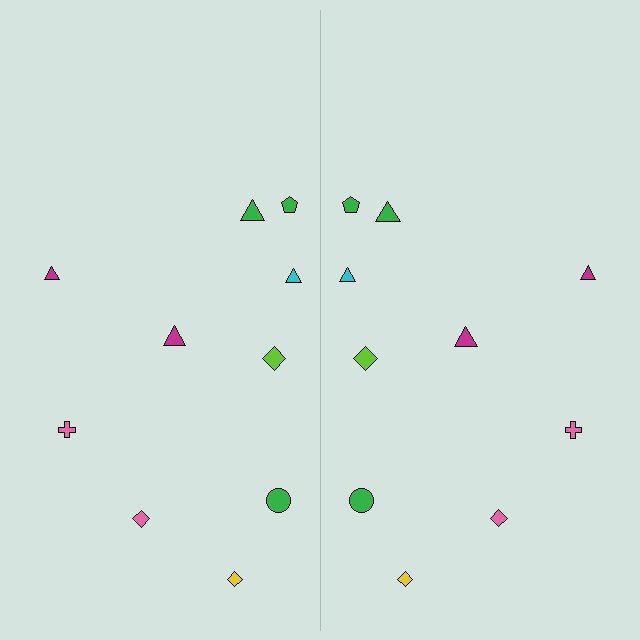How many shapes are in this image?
There are 20 shapes in this image.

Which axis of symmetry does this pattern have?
The pattern has a vertical axis of symmetry running through the center of the image.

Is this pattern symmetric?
Yes, this pattern has bilateral (reflection) symmetry.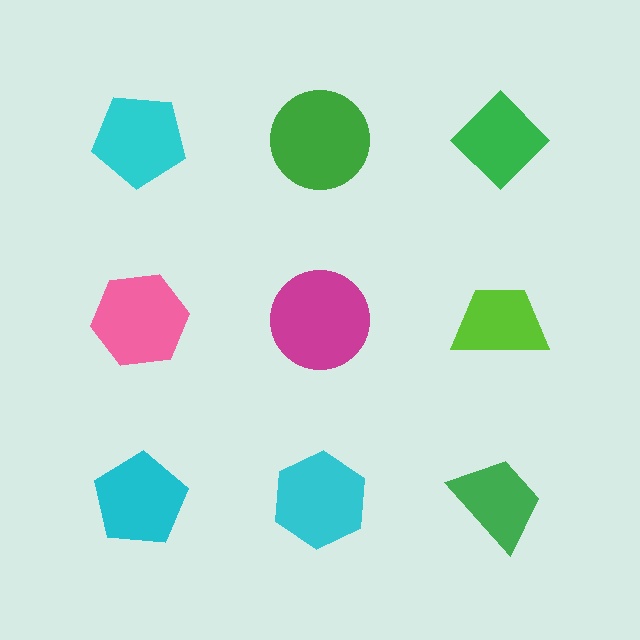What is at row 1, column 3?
A green diamond.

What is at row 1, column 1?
A cyan pentagon.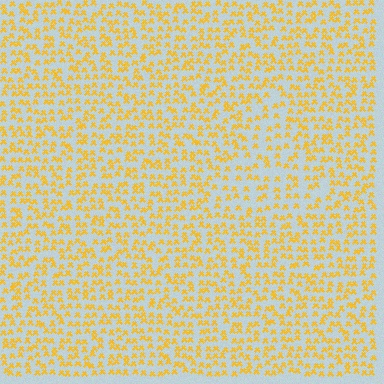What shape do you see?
I see a triangle.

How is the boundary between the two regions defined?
The boundary is defined by a change in element density (approximately 1.5x ratio). All elements are the same color, size, and shape.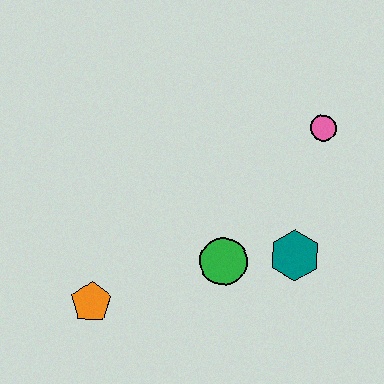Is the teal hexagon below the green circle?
No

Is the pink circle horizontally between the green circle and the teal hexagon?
No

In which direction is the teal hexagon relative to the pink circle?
The teal hexagon is below the pink circle.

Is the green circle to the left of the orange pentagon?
No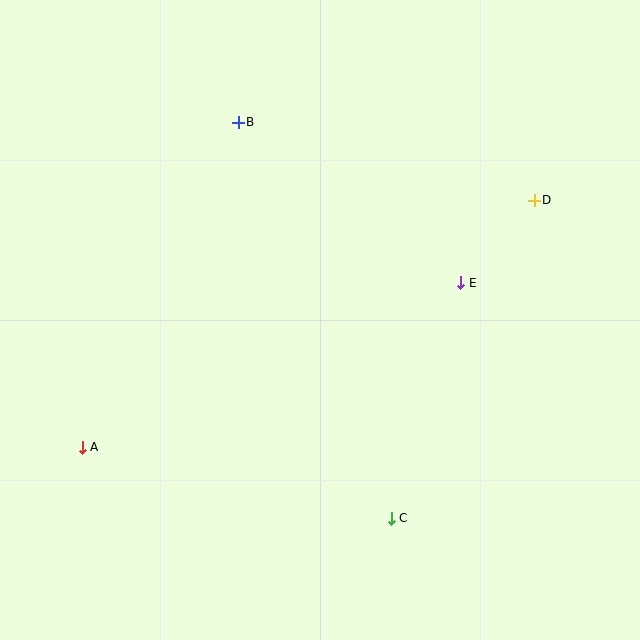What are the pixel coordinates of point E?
Point E is at (461, 283).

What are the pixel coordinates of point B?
Point B is at (238, 122).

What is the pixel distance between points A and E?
The distance between A and E is 413 pixels.